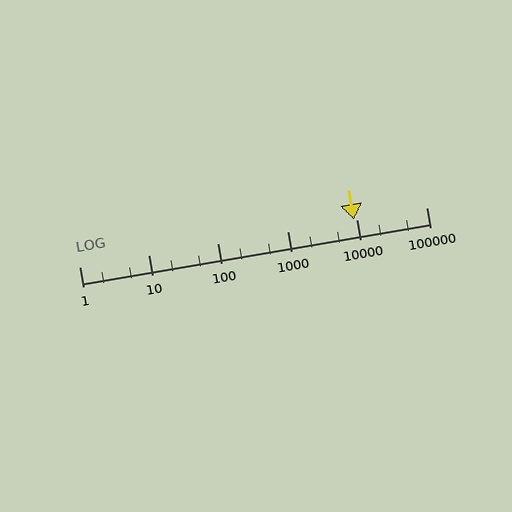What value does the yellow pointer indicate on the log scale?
The pointer indicates approximately 9000.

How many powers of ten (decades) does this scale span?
The scale spans 5 decades, from 1 to 100000.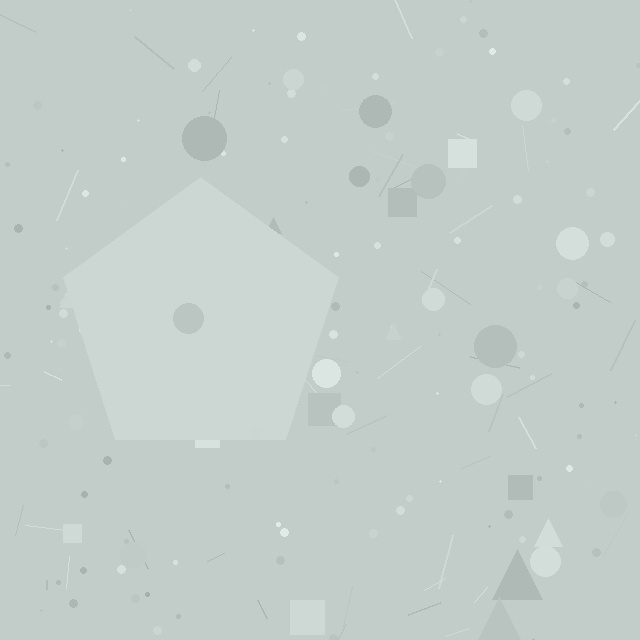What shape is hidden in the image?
A pentagon is hidden in the image.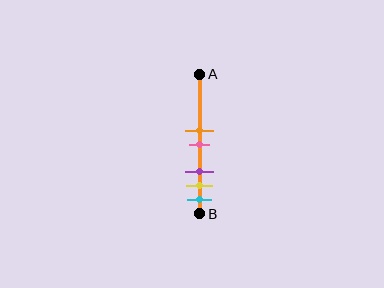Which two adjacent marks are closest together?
The orange and pink marks are the closest adjacent pair.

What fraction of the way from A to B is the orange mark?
The orange mark is approximately 40% (0.4) of the way from A to B.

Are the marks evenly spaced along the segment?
No, the marks are not evenly spaced.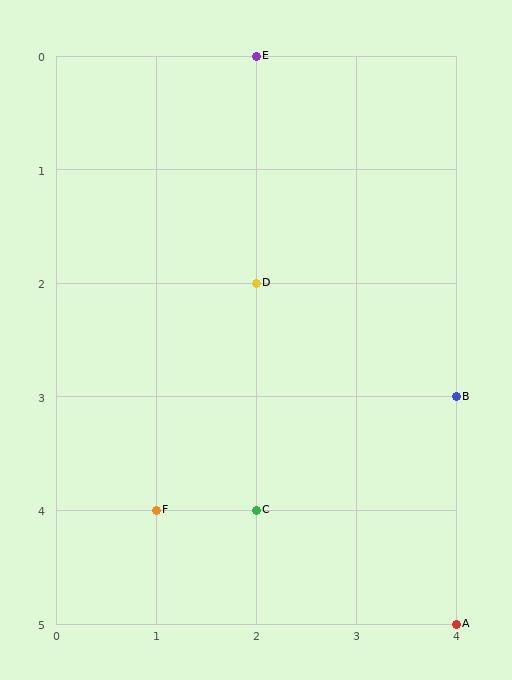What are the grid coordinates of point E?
Point E is at grid coordinates (2, 0).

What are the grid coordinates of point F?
Point F is at grid coordinates (1, 4).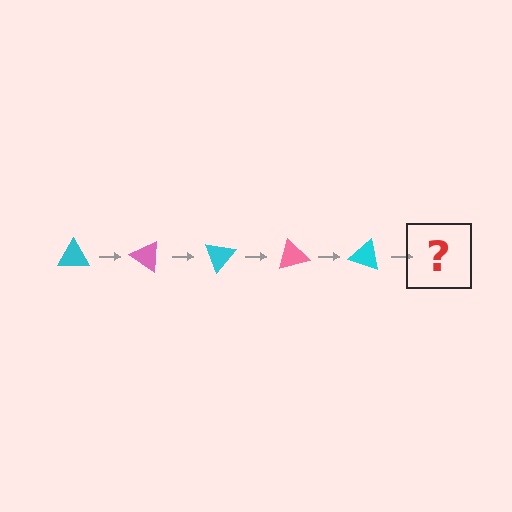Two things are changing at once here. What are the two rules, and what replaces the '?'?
The two rules are that it rotates 35 degrees each step and the color cycles through cyan and pink. The '?' should be a pink triangle, rotated 175 degrees from the start.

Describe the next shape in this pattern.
It should be a pink triangle, rotated 175 degrees from the start.